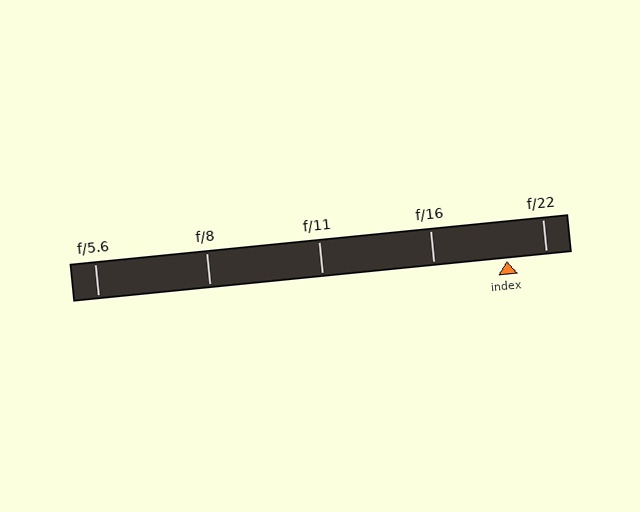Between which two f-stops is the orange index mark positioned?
The index mark is between f/16 and f/22.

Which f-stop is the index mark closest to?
The index mark is closest to f/22.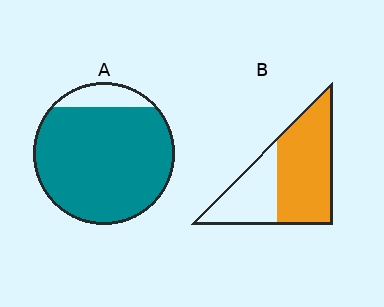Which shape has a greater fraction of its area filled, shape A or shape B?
Shape A.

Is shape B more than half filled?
Yes.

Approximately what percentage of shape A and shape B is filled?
A is approximately 90% and B is approximately 65%.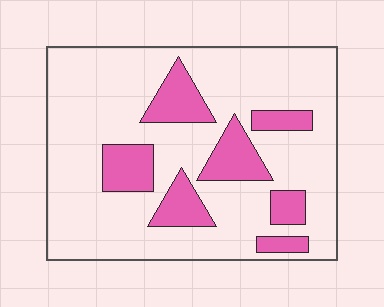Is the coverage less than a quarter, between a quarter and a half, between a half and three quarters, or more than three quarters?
Less than a quarter.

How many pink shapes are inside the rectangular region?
7.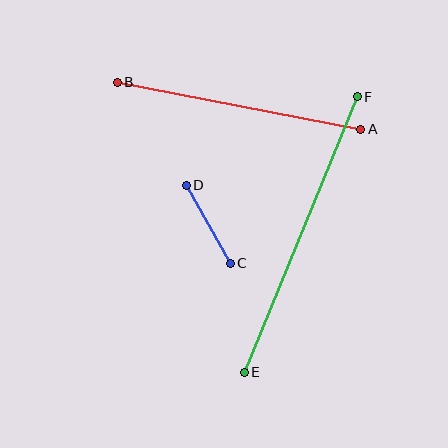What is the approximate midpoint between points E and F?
The midpoint is at approximately (301, 235) pixels.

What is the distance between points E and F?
The distance is approximately 298 pixels.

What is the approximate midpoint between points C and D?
The midpoint is at approximately (208, 224) pixels.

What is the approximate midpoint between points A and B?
The midpoint is at approximately (239, 106) pixels.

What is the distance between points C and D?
The distance is approximately 90 pixels.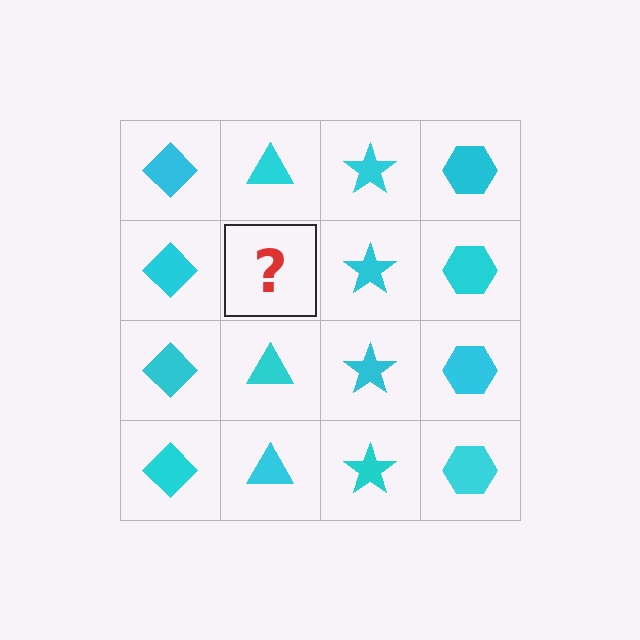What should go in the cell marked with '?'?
The missing cell should contain a cyan triangle.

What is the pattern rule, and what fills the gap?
The rule is that each column has a consistent shape. The gap should be filled with a cyan triangle.